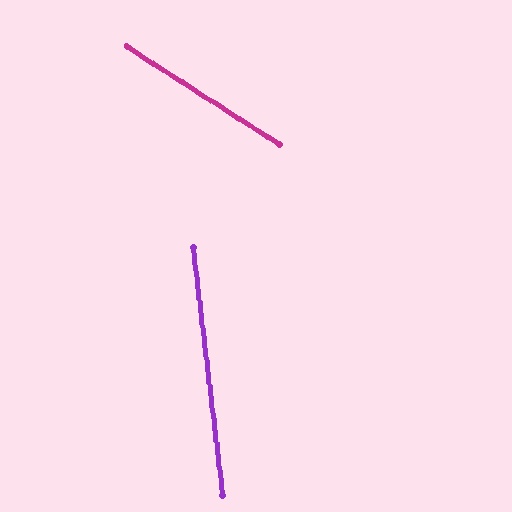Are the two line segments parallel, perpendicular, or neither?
Neither parallel nor perpendicular — they differ by about 51°.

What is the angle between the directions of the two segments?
Approximately 51 degrees.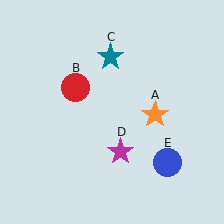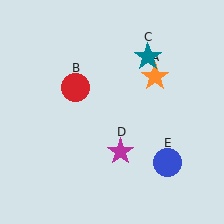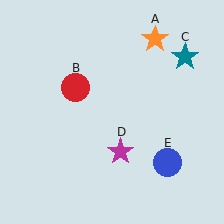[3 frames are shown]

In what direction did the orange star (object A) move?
The orange star (object A) moved up.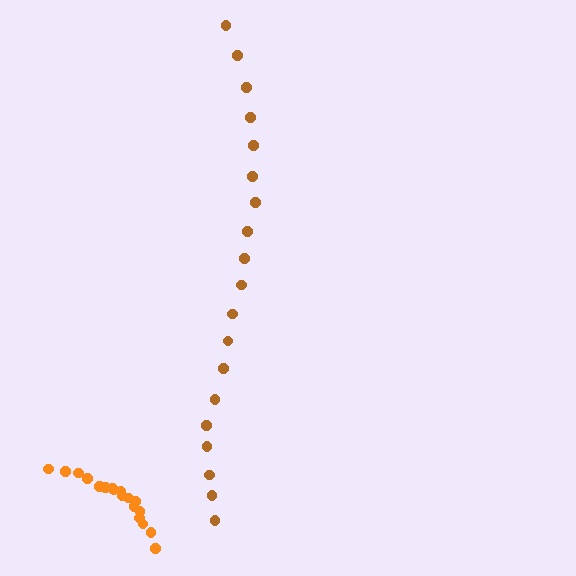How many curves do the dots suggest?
There are 2 distinct paths.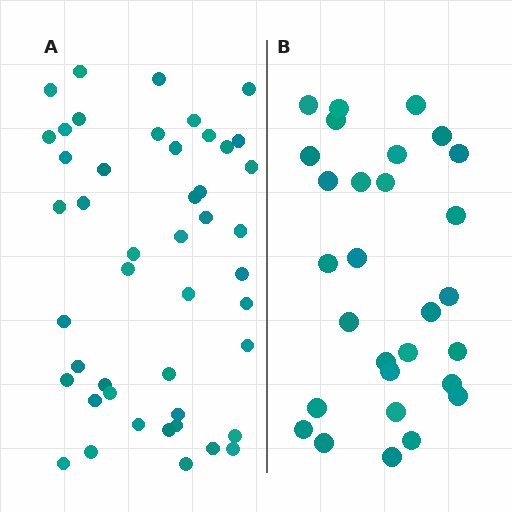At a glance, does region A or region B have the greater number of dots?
Region A (the left region) has more dots.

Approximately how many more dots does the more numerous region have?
Region A has approximately 15 more dots than region B.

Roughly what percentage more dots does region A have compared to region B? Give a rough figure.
About 60% more.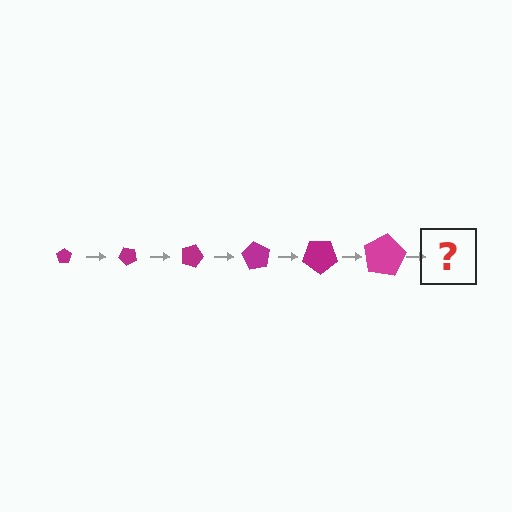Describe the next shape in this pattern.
It should be a pentagon, larger than the previous one and rotated 270 degrees from the start.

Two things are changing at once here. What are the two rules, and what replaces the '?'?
The two rules are that the pentagon grows larger each step and it rotates 45 degrees each step. The '?' should be a pentagon, larger than the previous one and rotated 270 degrees from the start.